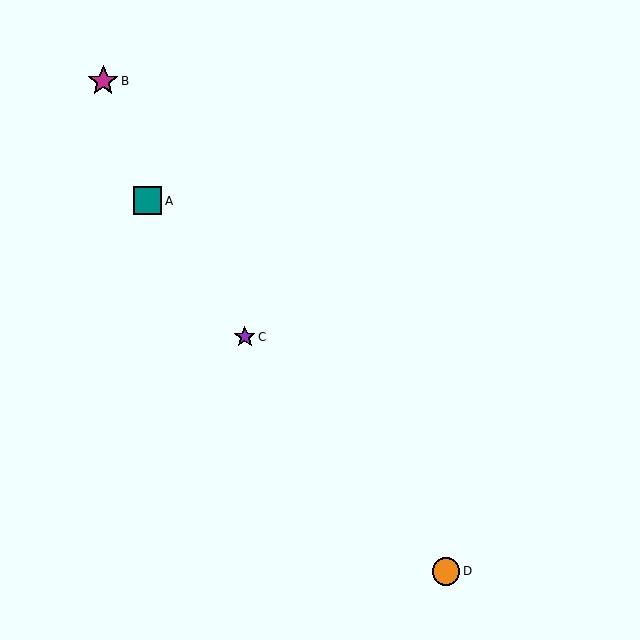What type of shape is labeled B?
Shape B is a magenta star.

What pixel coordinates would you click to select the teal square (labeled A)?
Click at (147, 201) to select the teal square A.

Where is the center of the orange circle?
The center of the orange circle is at (446, 571).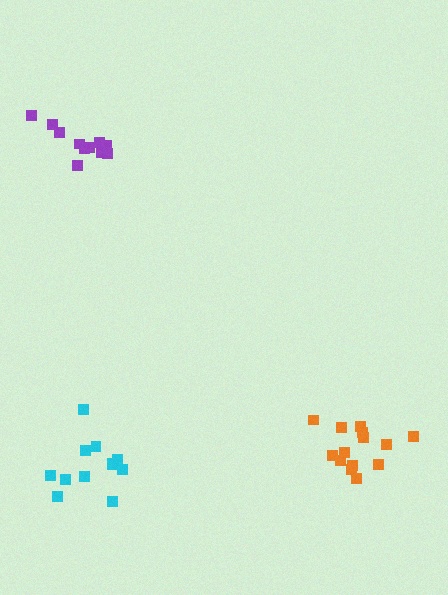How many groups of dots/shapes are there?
There are 3 groups.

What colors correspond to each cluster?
The clusters are colored: cyan, orange, purple.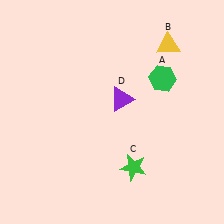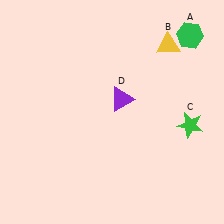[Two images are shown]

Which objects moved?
The objects that moved are: the green hexagon (A), the green star (C).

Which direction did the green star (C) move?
The green star (C) moved right.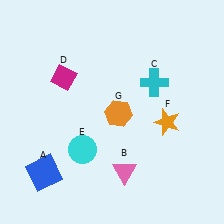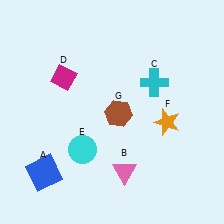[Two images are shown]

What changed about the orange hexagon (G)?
In Image 1, G is orange. In Image 2, it changed to brown.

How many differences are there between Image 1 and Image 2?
There is 1 difference between the two images.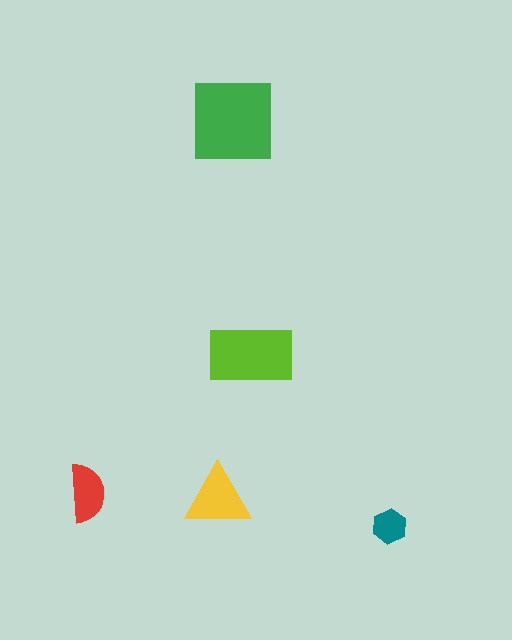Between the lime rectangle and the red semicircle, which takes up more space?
The lime rectangle.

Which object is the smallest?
The teal hexagon.